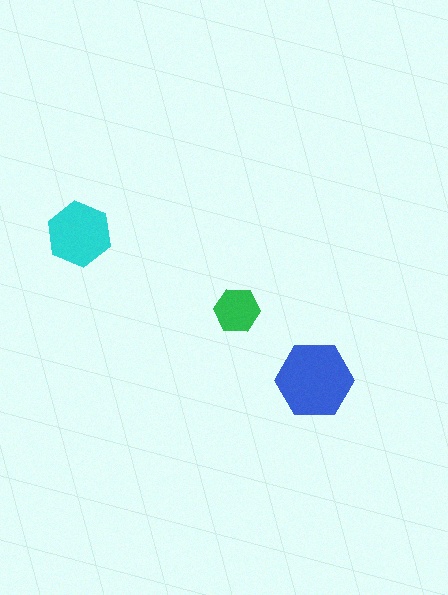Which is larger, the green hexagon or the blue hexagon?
The blue one.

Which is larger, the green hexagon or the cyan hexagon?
The cyan one.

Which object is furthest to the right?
The blue hexagon is rightmost.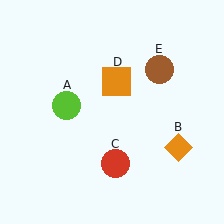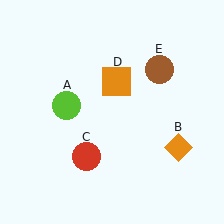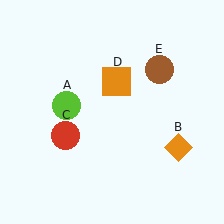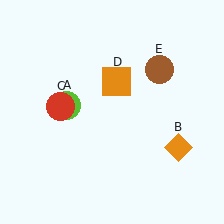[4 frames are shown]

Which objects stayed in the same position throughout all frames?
Lime circle (object A) and orange diamond (object B) and orange square (object D) and brown circle (object E) remained stationary.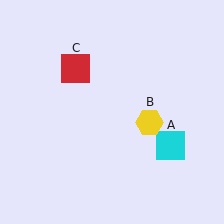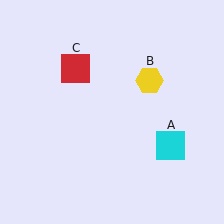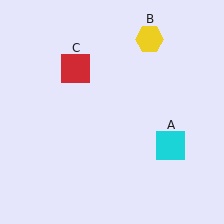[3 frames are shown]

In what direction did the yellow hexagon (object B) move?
The yellow hexagon (object B) moved up.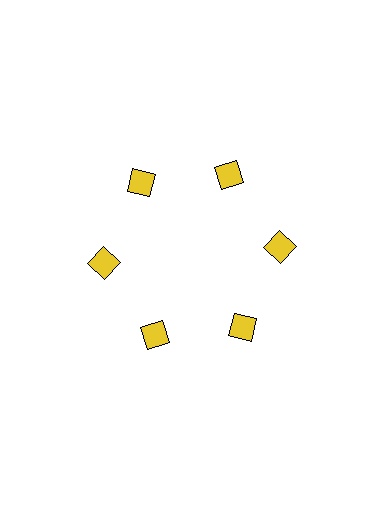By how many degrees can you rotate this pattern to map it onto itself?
The pattern maps onto itself every 60 degrees of rotation.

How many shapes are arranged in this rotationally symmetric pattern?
There are 6 shapes, arranged in 6 groups of 1.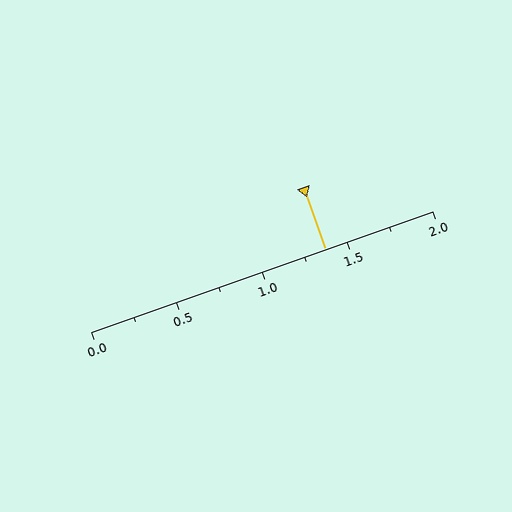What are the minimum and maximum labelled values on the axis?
The axis runs from 0.0 to 2.0.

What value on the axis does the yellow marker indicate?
The marker indicates approximately 1.38.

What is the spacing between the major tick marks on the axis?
The major ticks are spaced 0.5 apart.